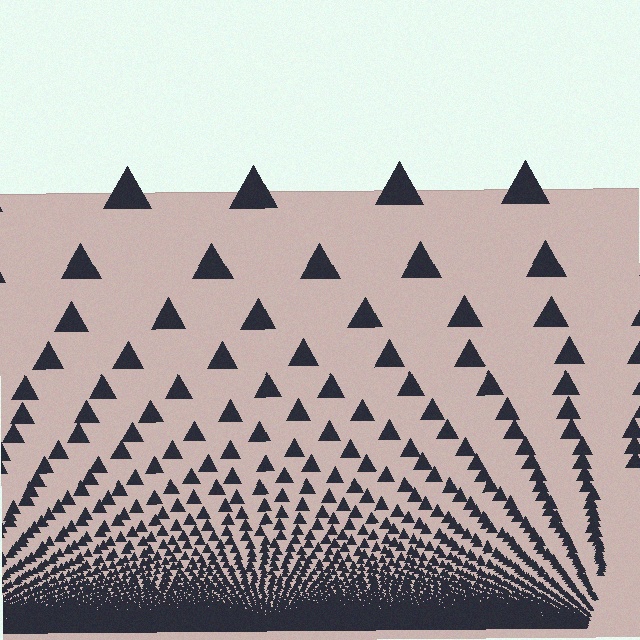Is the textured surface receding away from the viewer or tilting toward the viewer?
The surface appears to tilt toward the viewer. Texture elements get larger and sparser toward the top.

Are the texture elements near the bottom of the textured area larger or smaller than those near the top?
Smaller. The gradient is inverted — elements near the bottom are smaller and denser.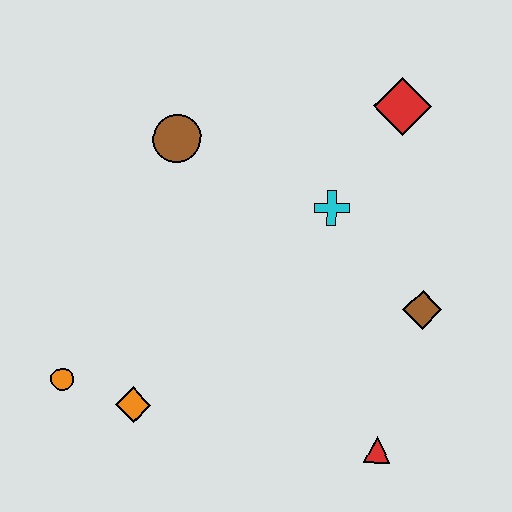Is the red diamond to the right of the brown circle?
Yes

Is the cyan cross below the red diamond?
Yes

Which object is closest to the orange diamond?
The orange circle is closest to the orange diamond.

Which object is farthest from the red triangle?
The brown circle is farthest from the red triangle.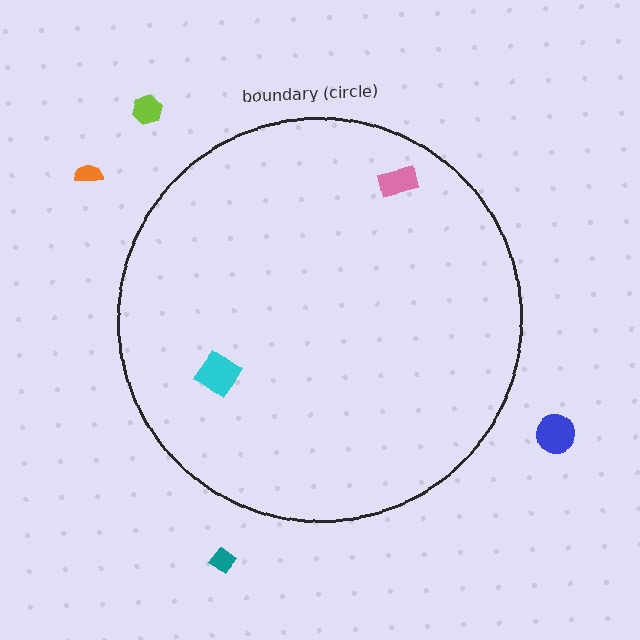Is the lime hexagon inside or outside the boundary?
Outside.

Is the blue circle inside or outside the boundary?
Outside.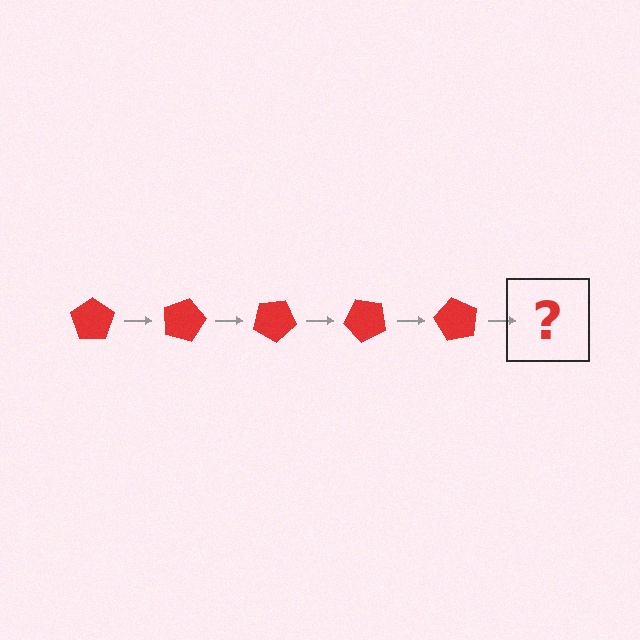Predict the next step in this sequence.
The next step is a red pentagon rotated 75 degrees.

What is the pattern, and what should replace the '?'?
The pattern is that the pentagon rotates 15 degrees each step. The '?' should be a red pentagon rotated 75 degrees.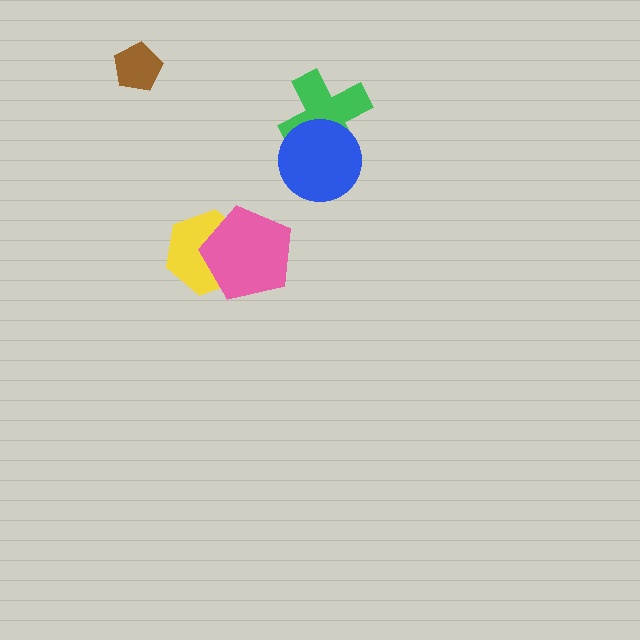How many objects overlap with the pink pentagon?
1 object overlaps with the pink pentagon.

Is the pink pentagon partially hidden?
No, no other shape covers it.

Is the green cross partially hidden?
Yes, it is partially covered by another shape.